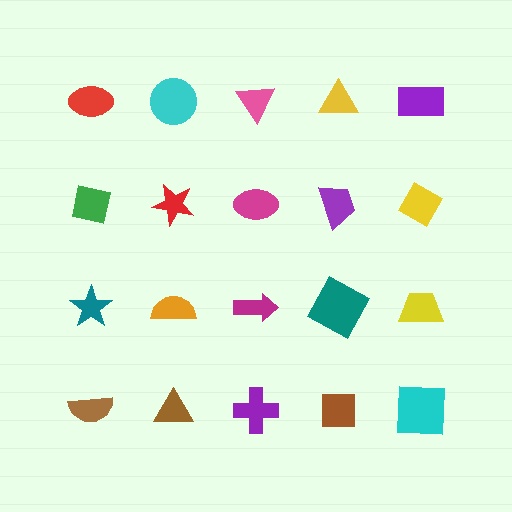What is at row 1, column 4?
A yellow triangle.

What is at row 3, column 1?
A teal star.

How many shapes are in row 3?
5 shapes.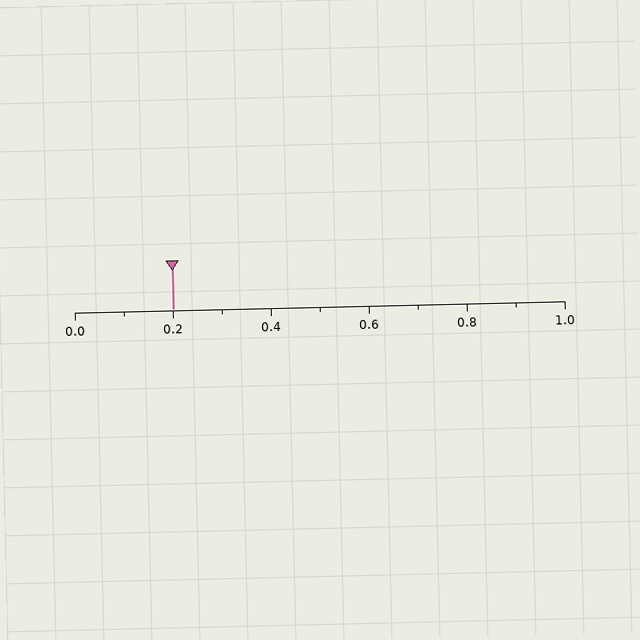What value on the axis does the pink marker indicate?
The marker indicates approximately 0.2.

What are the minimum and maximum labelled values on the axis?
The axis runs from 0.0 to 1.0.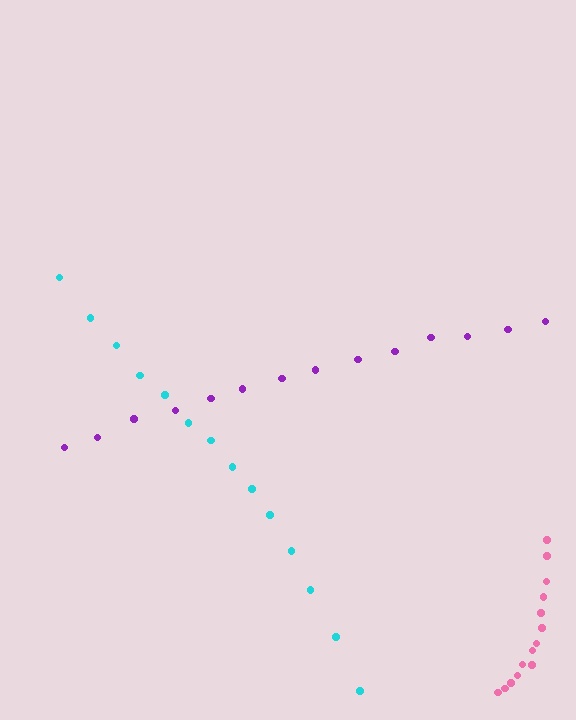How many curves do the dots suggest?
There are 3 distinct paths.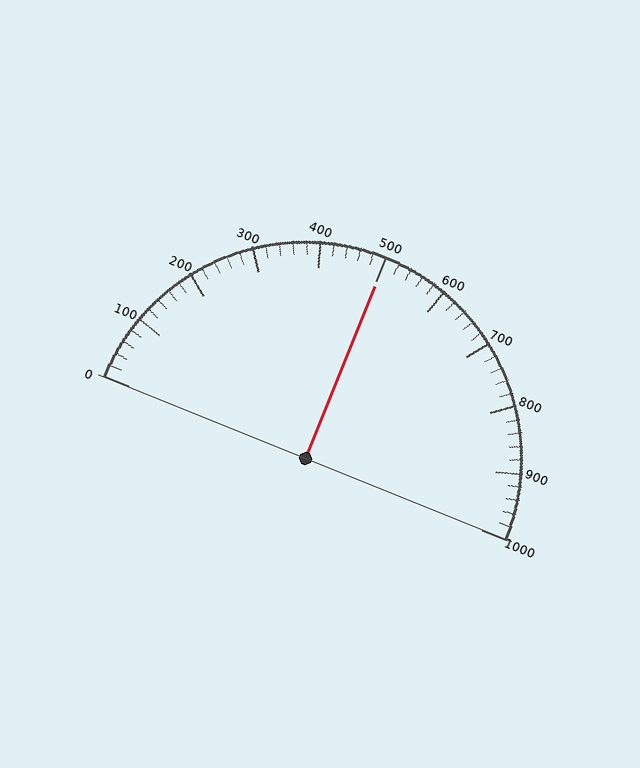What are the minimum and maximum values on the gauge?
The gauge ranges from 0 to 1000.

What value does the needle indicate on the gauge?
The needle indicates approximately 500.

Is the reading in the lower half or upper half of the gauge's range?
The reading is in the upper half of the range (0 to 1000).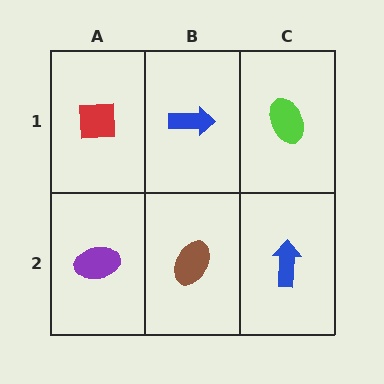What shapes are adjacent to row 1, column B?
A brown ellipse (row 2, column B), a red square (row 1, column A), a lime ellipse (row 1, column C).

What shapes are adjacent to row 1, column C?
A blue arrow (row 2, column C), a blue arrow (row 1, column B).